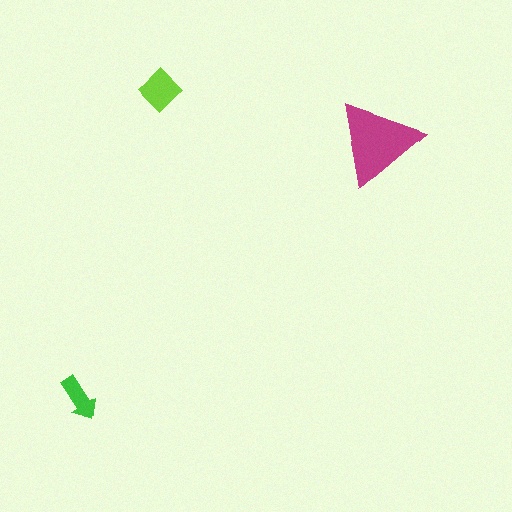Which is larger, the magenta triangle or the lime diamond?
The magenta triangle.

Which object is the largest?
The magenta triangle.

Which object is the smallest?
The green arrow.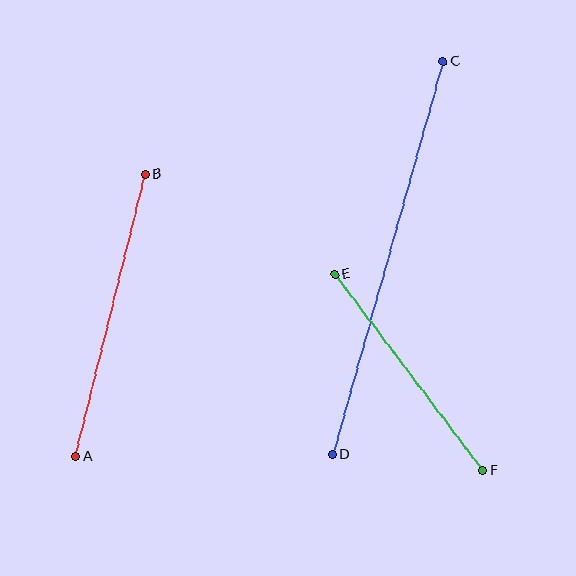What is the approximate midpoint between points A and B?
The midpoint is at approximately (111, 316) pixels.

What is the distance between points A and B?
The distance is approximately 291 pixels.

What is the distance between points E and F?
The distance is approximately 246 pixels.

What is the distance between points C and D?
The distance is approximately 408 pixels.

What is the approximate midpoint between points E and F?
The midpoint is at approximately (409, 372) pixels.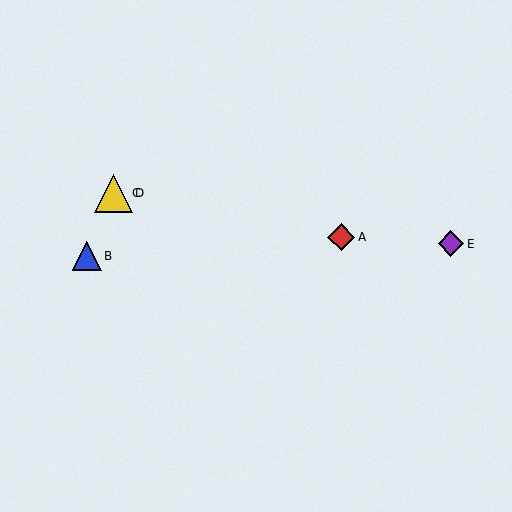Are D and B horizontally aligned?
No, D is at y≈193 and B is at y≈256.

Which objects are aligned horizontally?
Objects C, D are aligned horizontally.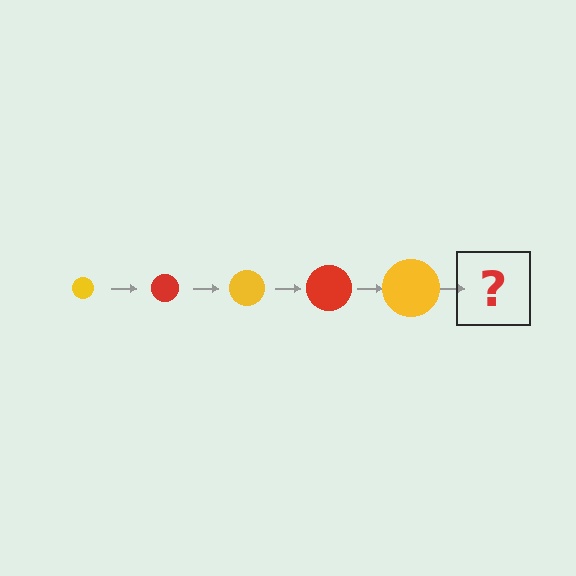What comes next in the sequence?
The next element should be a red circle, larger than the previous one.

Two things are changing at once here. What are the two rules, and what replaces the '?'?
The two rules are that the circle grows larger each step and the color cycles through yellow and red. The '?' should be a red circle, larger than the previous one.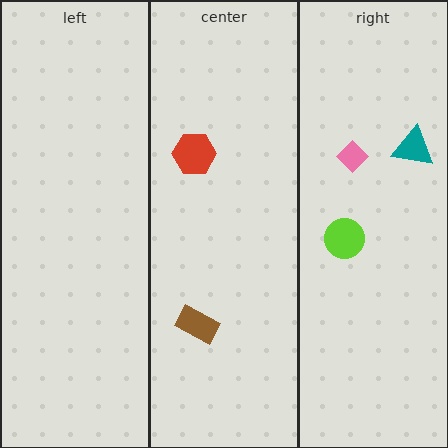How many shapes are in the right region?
3.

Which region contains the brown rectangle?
The center region.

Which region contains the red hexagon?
The center region.